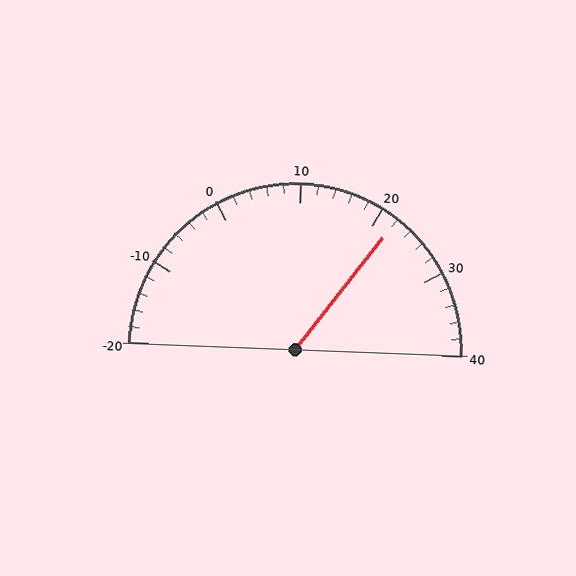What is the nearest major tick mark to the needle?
The nearest major tick mark is 20.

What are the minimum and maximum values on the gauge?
The gauge ranges from -20 to 40.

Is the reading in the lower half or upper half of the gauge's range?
The reading is in the upper half of the range (-20 to 40).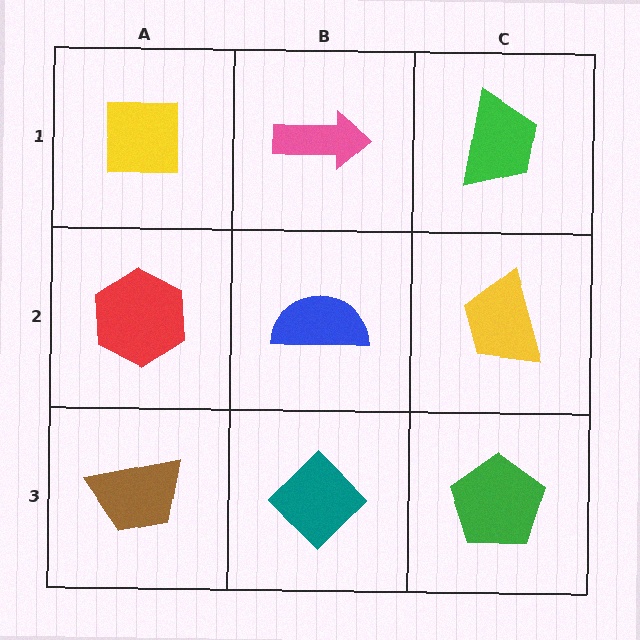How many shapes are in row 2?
3 shapes.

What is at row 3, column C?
A green pentagon.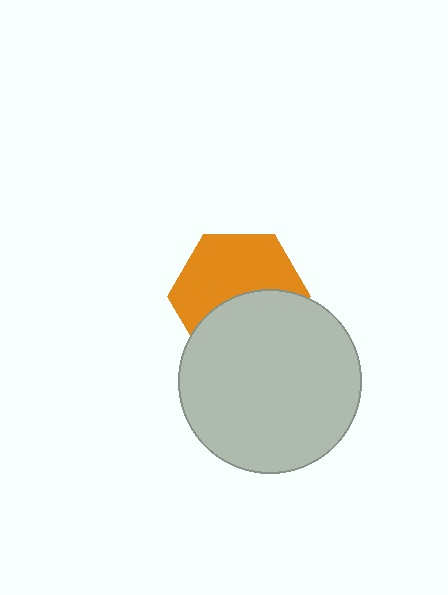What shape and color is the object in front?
The object in front is a light gray circle.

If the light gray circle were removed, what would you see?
You would see the complete orange hexagon.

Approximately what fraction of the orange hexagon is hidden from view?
Roughly 44% of the orange hexagon is hidden behind the light gray circle.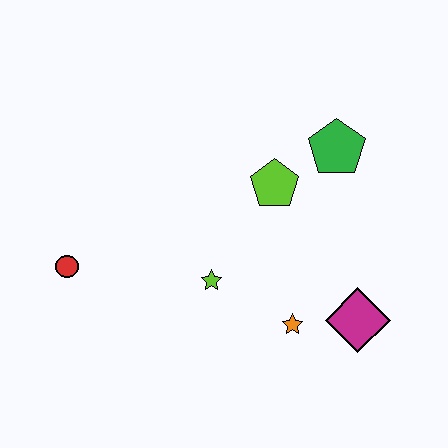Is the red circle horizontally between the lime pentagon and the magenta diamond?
No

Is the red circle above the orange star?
Yes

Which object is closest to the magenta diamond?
The orange star is closest to the magenta diamond.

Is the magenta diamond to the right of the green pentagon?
Yes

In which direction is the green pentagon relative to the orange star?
The green pentagon is above the orange star.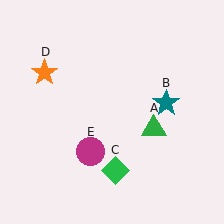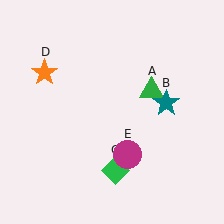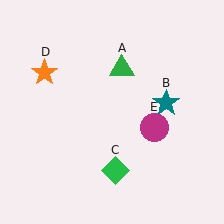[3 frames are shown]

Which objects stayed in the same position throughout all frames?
Teal star (object B) and green diamond (object C) and orange star (object D) remained stationary.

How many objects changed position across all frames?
2 objects changed position: green triangle (object A), magenta circle (object E).